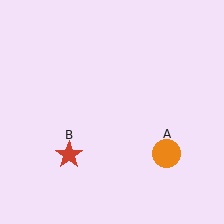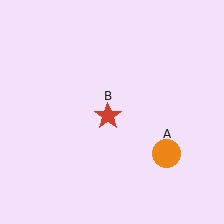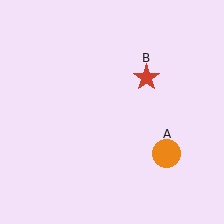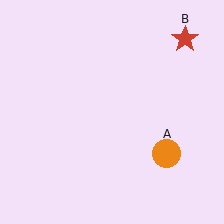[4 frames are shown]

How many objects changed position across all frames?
1 object changed position: red star (object B).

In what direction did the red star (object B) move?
The red star (object B) moved up and to the right.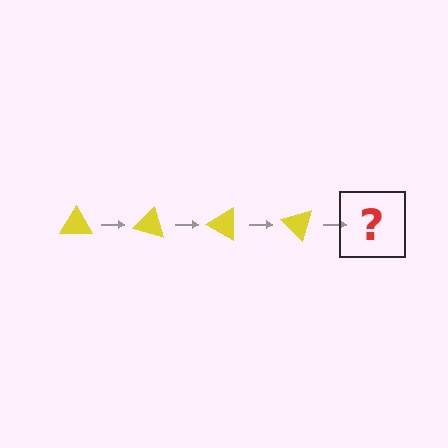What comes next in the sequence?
The next element should be a yellow triangle rotated 60 degrees.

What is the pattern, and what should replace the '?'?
The pattern is that the triangle rotates 15 degrees each step. The '?' should be a yellow triangle rotated 60 degrees.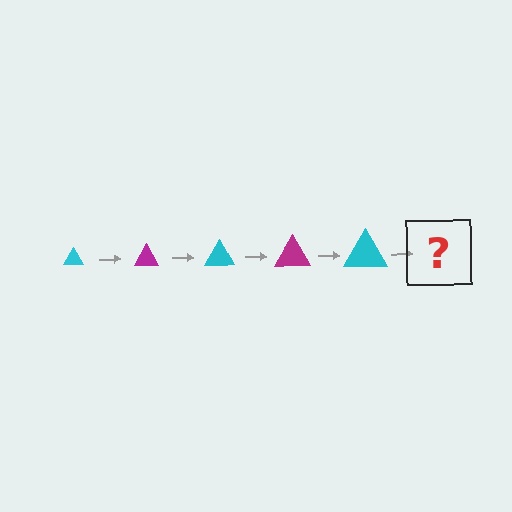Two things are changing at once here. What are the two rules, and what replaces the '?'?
The two rules are that the triangle grows larger each step and the color cycles through cyan and magenta. The '?' should be a magenta triangle, larger than the previous one.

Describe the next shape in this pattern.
It should be a magenta triangle, larger than the previous one.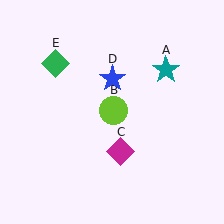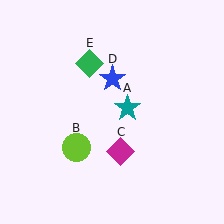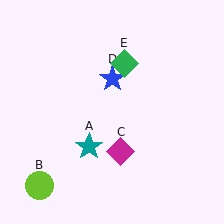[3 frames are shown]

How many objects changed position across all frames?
3 objects changed position: teal star (object A), lime circle (object B), green diamond (object E).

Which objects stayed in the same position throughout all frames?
Magenta diamond (object C) and blue star (object D) remained stationary.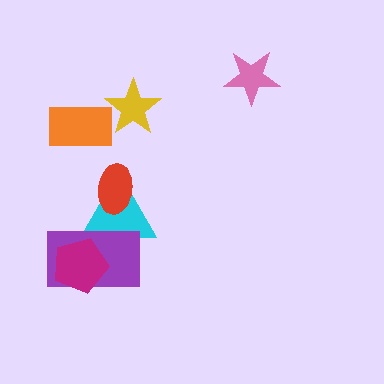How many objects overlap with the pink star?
0 objects overlap with the pink star.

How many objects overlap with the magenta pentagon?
2 objects overlap with the magenta pentagon.